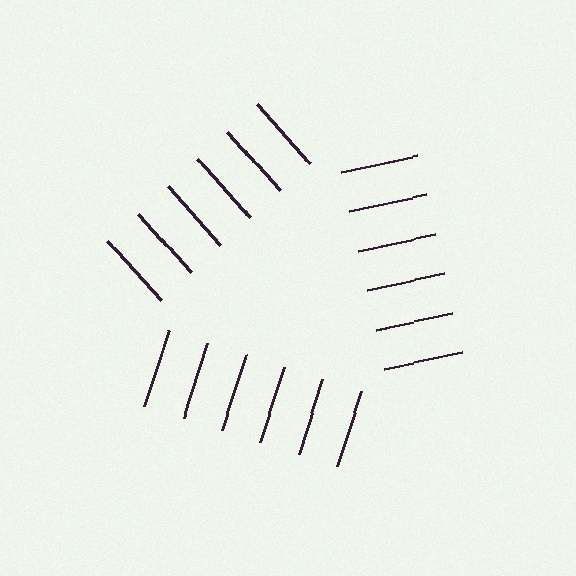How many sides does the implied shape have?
3 sides — the line-ends trace a triangle.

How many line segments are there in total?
18 — 6 along each of the 3 edges.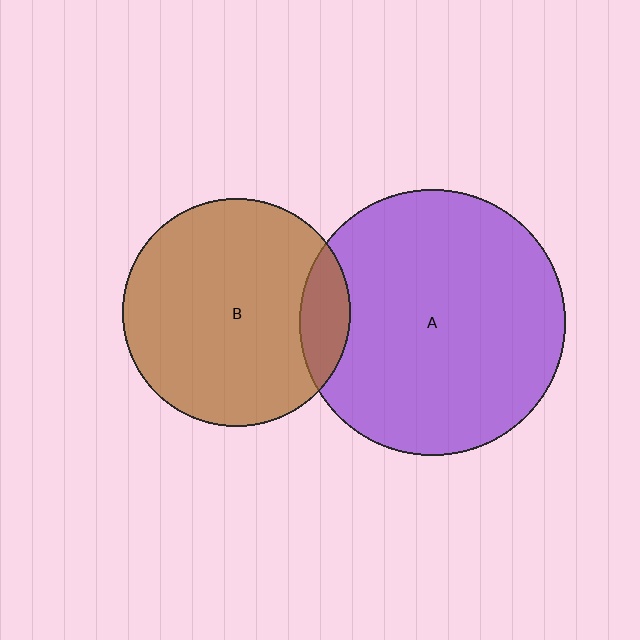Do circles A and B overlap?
Yes.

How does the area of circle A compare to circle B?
Approximately 1.4 times.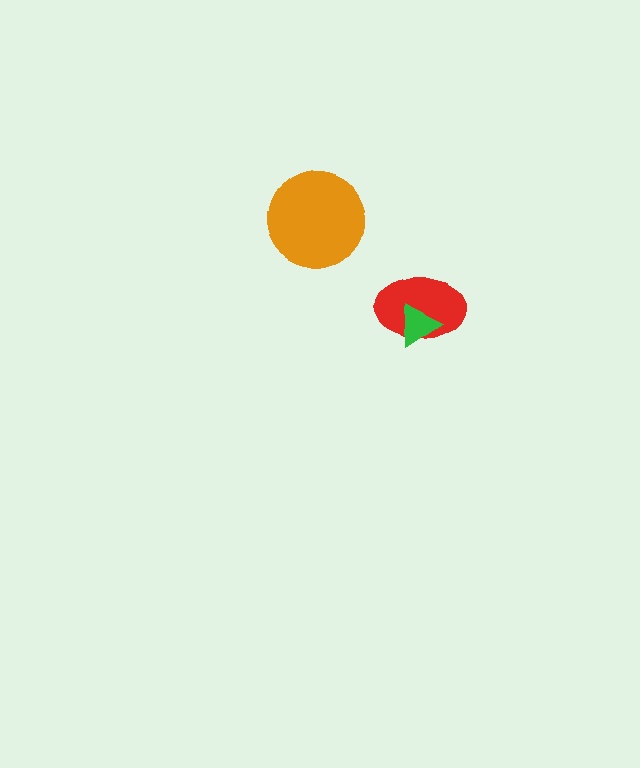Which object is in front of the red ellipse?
The green triangle is in front of the red ellipse.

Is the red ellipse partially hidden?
Yes, it is partially covered by another shape.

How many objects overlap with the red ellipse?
1 object overlaps with the red ellipse.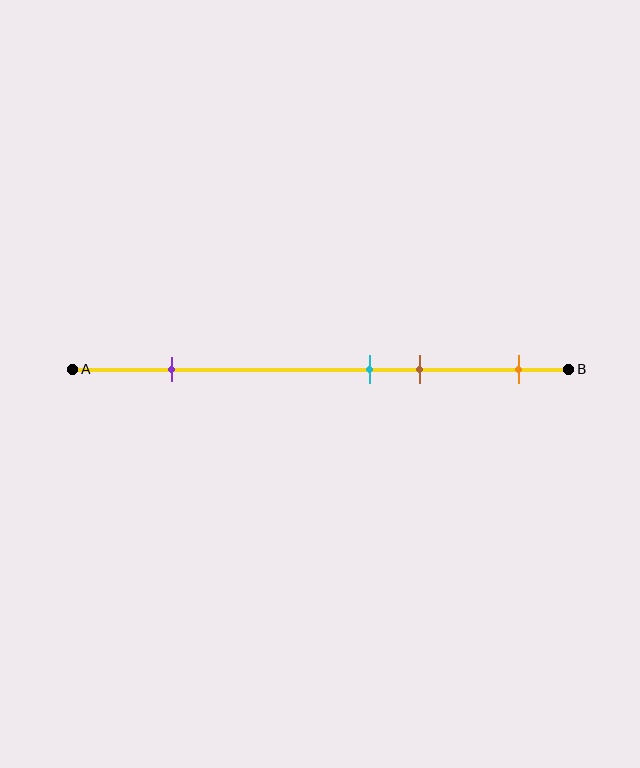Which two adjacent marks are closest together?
The cyan and brown marks are the closest adjacent pair.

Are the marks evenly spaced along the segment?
No, the marks are not evenly spaced.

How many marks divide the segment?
There are 4 marks dividing the segment.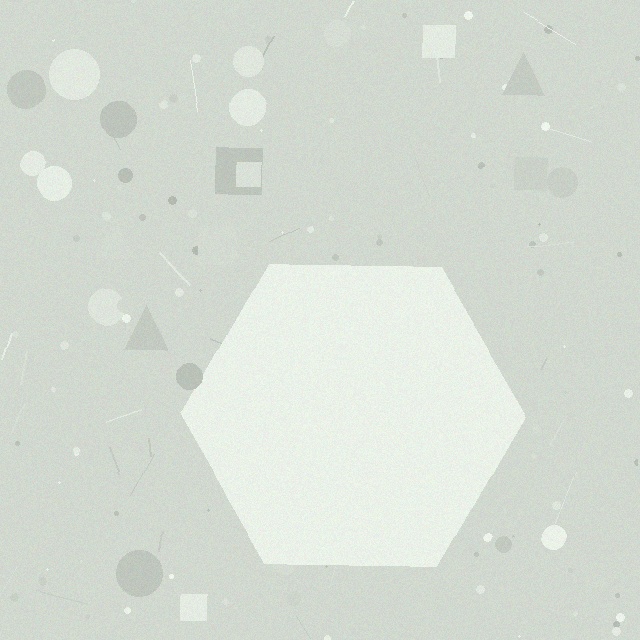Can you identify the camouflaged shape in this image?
The camouflaged shape is a hexagon.